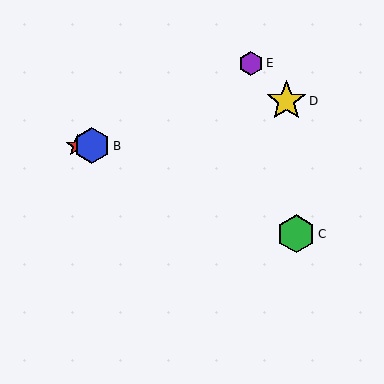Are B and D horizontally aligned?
No, B is at y≈146 and D is at y≈101.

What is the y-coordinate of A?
Object A is at y≈146.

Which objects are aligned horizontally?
Objects A, B are aligned horizontally.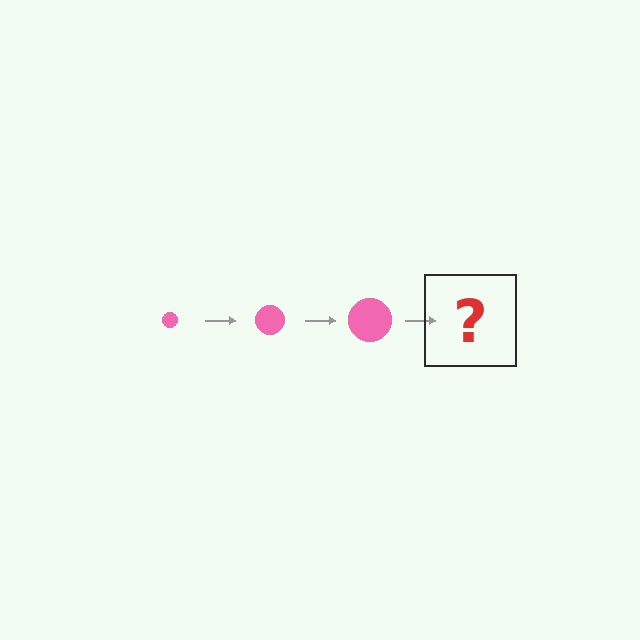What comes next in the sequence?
The next element should be a pink circle, larger than the previous one.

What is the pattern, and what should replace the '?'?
The pattern is that the circle gets progressively larger each step. The '?' should be a pink circle, larger than the previous one.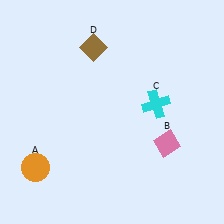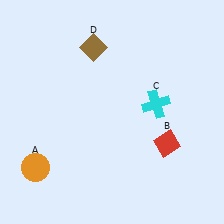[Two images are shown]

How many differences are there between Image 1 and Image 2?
There is 1 difference between the two images.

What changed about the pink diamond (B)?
In Image 1, B is pink. In Image 2, it changed to red.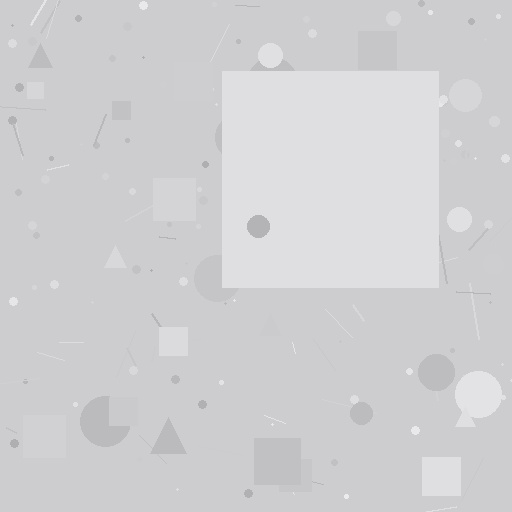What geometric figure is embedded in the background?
A square is embedded in the background.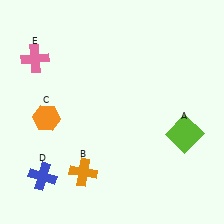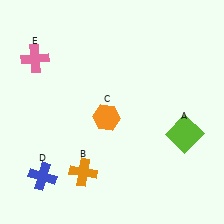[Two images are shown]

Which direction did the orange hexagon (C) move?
The orange hexagon (C) moved right.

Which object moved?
The orange hexagon (C) moved right.